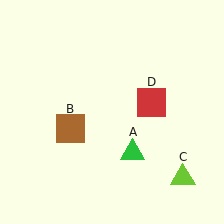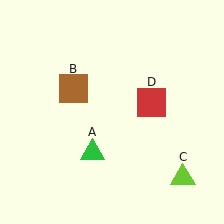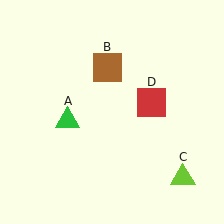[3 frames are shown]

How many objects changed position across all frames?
2 objects changed position: green triangle (object A), brown square (object B).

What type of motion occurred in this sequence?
The green triangle (object A), brown square (object B) rotated clockwise around the center of the scene.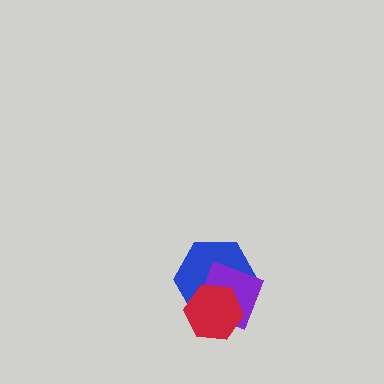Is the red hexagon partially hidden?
No, no other shape covers it.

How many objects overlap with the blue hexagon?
2 objects overlap with the blue hexagon.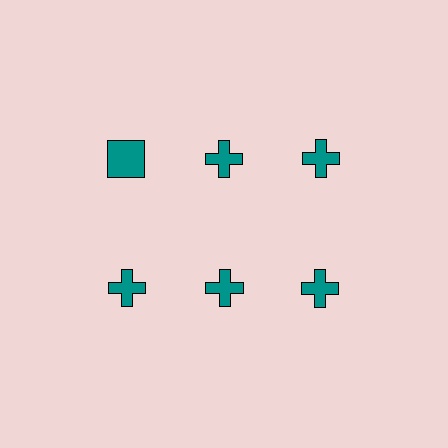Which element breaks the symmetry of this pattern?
The teal square in the top row, leftmost column breaks the symmetry. All other shapes are teal crosses.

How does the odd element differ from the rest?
It has a different shape: square instead of cross.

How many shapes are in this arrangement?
There are 6 shapes arranged in a grid pattern.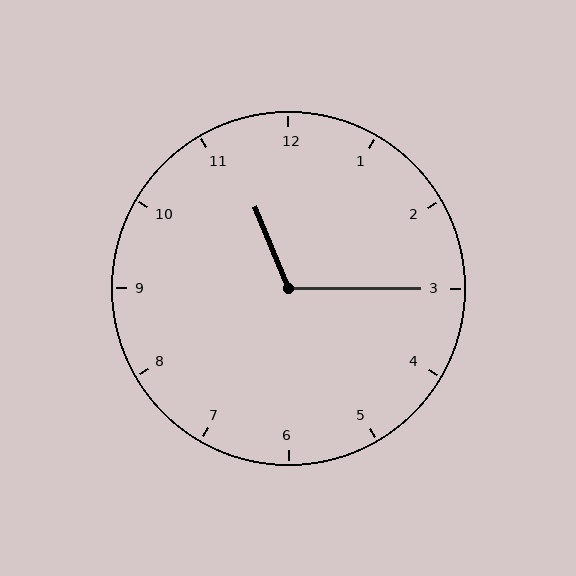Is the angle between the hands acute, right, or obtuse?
It is obtuse.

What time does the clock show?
11:15.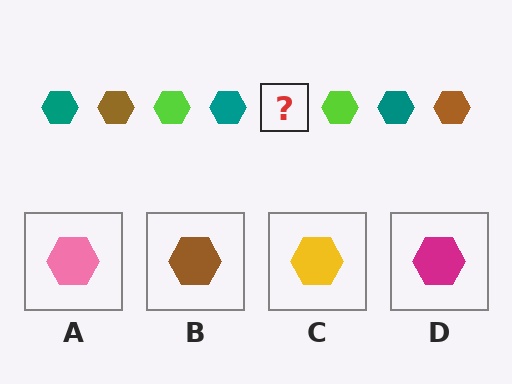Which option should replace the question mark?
Option B.